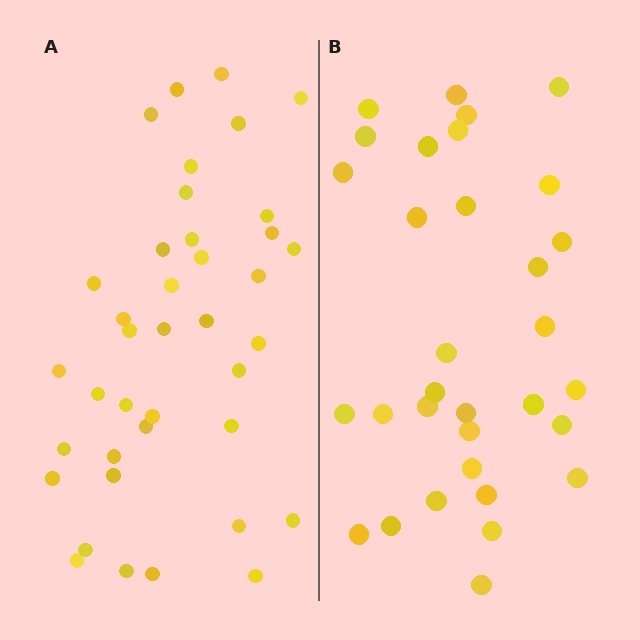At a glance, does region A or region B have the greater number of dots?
Region A (the left region) has more dots.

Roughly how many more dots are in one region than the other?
Region A has roughly 8 or so more dots than region B.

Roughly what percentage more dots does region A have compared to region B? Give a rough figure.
About 20% more.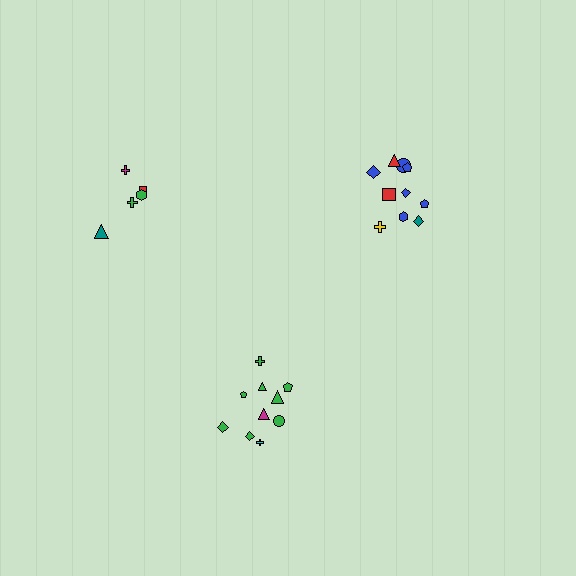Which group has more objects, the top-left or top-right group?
The top-right group.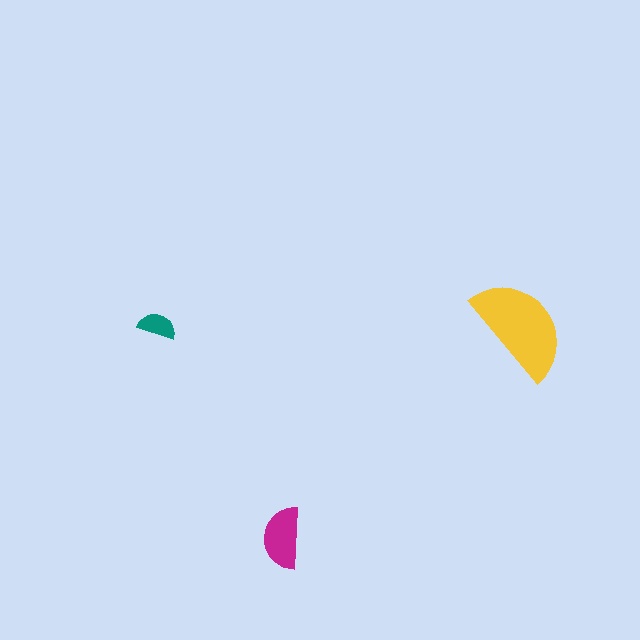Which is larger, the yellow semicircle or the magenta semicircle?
The yellow one.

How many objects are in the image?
There are 3 objects in the image.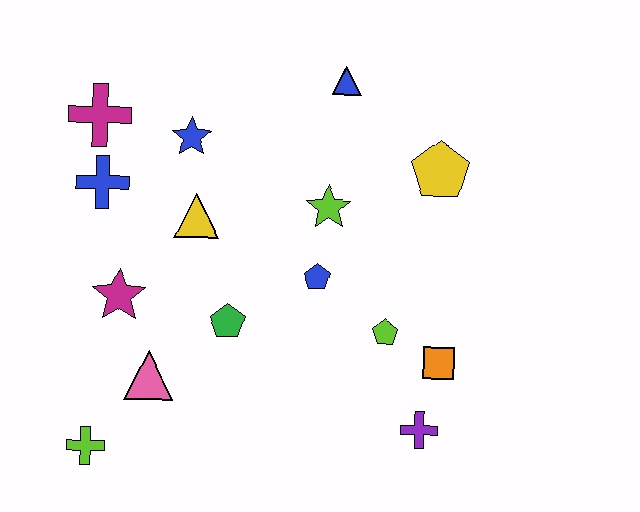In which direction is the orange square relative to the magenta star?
The orange square is to the right of the magenta star.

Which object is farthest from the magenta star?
The yellow pentagon is farthest from the magenta star.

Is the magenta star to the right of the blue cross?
Yes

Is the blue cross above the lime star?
Yes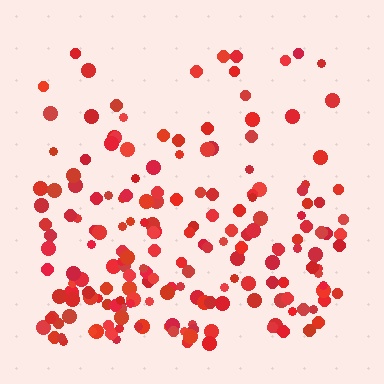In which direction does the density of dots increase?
From top to bottom, with the bottom side densest.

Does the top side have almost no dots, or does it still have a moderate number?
Still a moderate number, just noticeably fewer than the bottom.